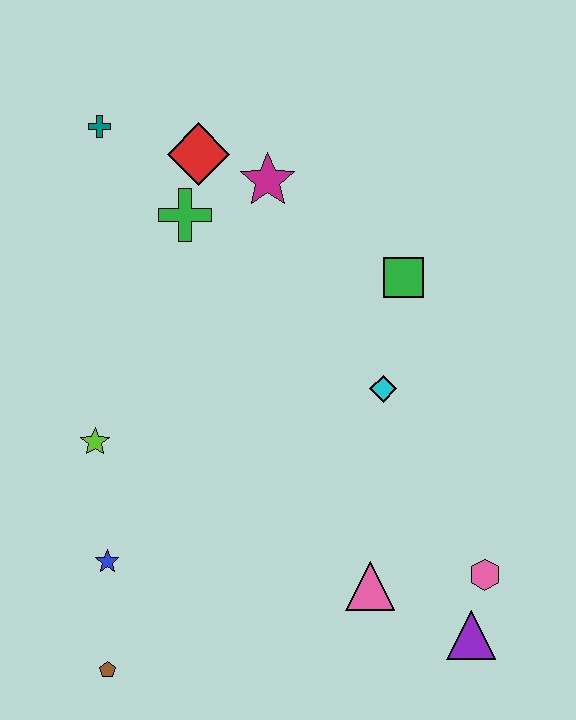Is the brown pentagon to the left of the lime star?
No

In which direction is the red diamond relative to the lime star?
The red diamond is above the lime star.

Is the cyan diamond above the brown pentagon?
Yes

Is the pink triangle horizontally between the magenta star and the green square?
Yes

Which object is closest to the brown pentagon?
The blue star is closest to the brown pentagon.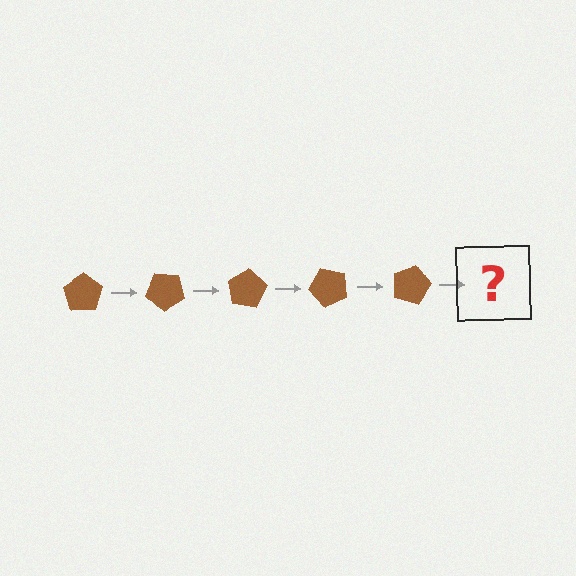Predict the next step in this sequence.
The next step is a brown pentagon rotated 200 degrees.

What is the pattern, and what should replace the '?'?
The pattern is that the pentagon rotates 40 degrees each step. The '?' should be a brown pentagon rotated 200 degrees.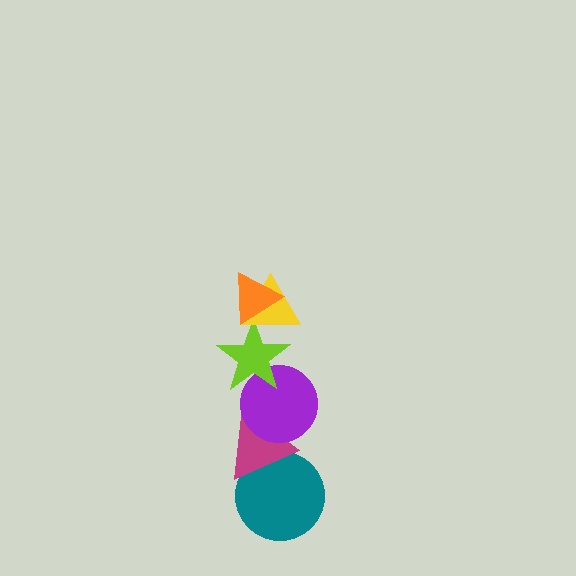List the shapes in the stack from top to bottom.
From top to bottom: the orange triangle, the yellow triangle, the lime star, the purple circle, the magenta triangle, the teal circle.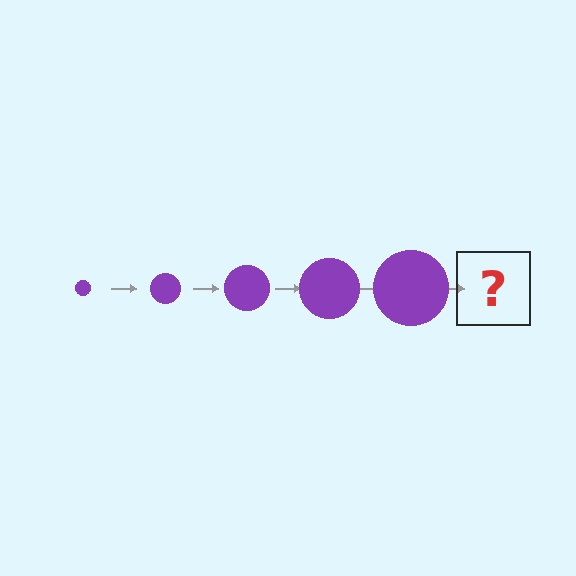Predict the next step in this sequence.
The next step is a purple circle, larger than the previous one.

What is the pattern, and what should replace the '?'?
The pattern is that the circle gets progressively larger each step. The '?' should be a purple circle, larger than the previous one.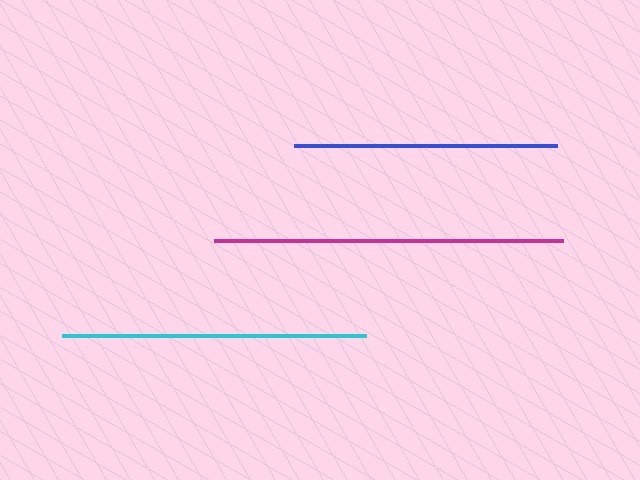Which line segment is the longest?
The magenta line is the longest at approximately 350 pixels.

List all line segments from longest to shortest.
From longest to shortest: magenta, cyan, blue.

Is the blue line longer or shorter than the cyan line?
The cyan line is longer than the blue line.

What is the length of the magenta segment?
The magenta segment is approximately 350 pixels long.